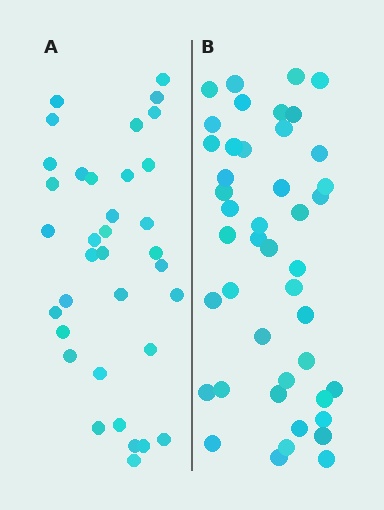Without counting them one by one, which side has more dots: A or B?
Region B (the right region) has more dots.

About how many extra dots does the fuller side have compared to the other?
Region B has roughly 8 or so more dots than region A.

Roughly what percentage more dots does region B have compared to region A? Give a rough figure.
About 25% more.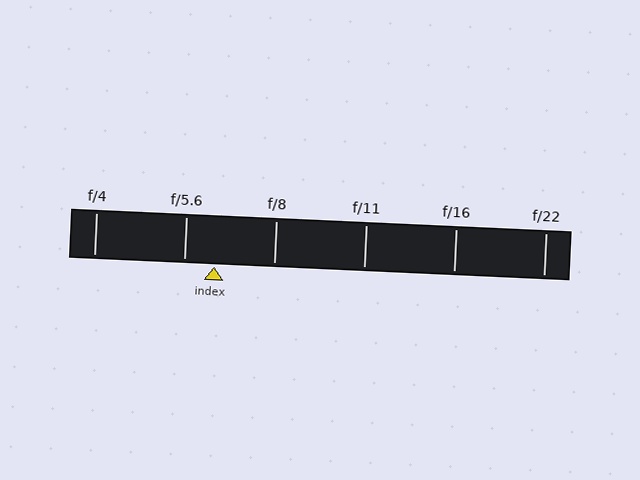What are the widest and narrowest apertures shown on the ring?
The widest aperture shown is f/4 and the narrowest is f/22.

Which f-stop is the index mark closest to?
The index mark is closest to f/5.6.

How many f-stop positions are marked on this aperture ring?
There are 6 f-stop positions marked.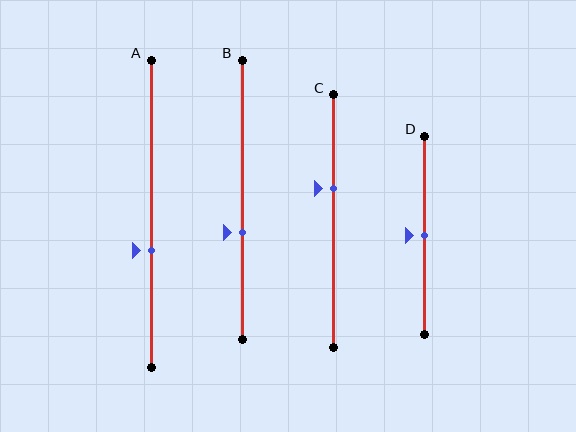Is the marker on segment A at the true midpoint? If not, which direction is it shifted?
No, the marker on segment A is shifted downward by about 12% of the segment length.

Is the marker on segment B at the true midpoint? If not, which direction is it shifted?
No, the marker on segment B is shifted downward by about 12% of the segment length.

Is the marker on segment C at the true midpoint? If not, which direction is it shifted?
No, the marker on segment C is shifted upward by about 13% of the segment length.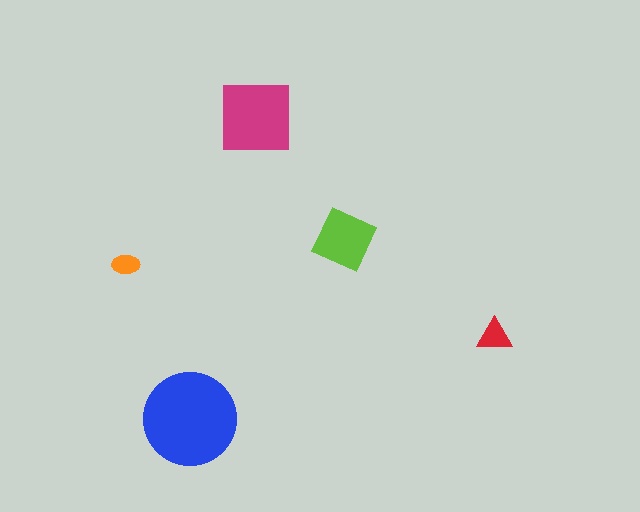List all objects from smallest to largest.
The orange ellipse, the red triangle, the lime diamond, the magenta square, the blue circle.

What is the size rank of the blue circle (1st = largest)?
1st.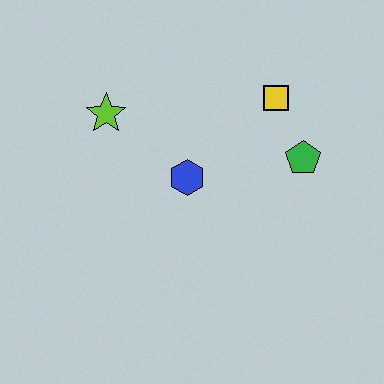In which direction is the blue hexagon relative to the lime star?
The blue hexagon is to the right of the lime star.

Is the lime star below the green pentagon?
No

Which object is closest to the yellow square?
The green pentagon is closest to the yellow square.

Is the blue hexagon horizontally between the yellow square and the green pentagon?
No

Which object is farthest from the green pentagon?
The lime star is farthest from the green pentagon.